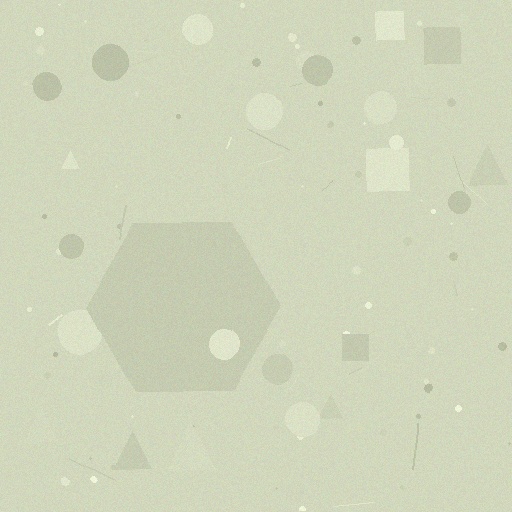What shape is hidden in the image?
A hexagon is hidden in the image.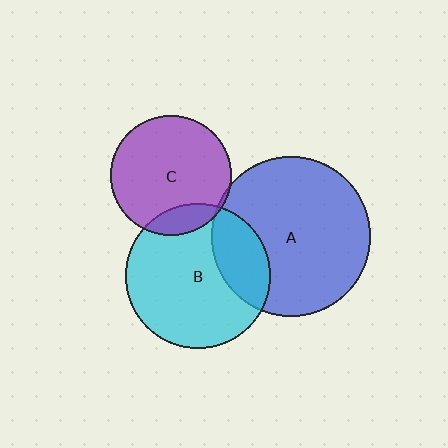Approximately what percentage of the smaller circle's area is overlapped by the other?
Approximately 25%.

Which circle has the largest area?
Circle A (blue).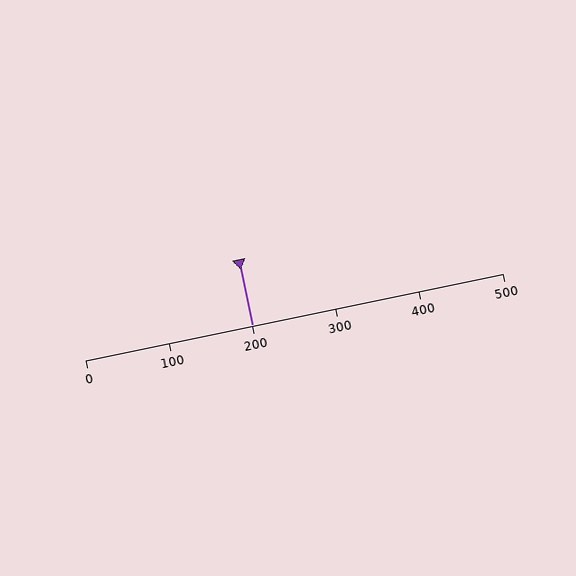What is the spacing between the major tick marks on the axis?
The major ticks are spaced 100 apart.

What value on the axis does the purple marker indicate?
The marker indicates approximately 200.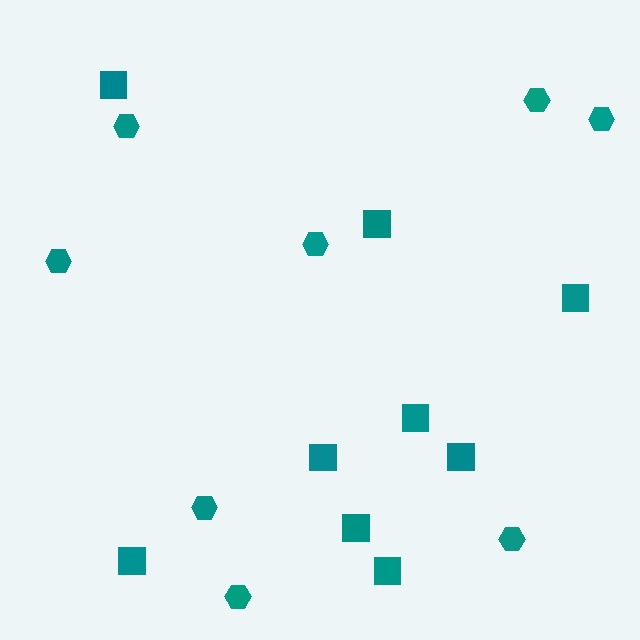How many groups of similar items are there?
There are 2 groups: one group of squares (9) and one group of hexagons (8).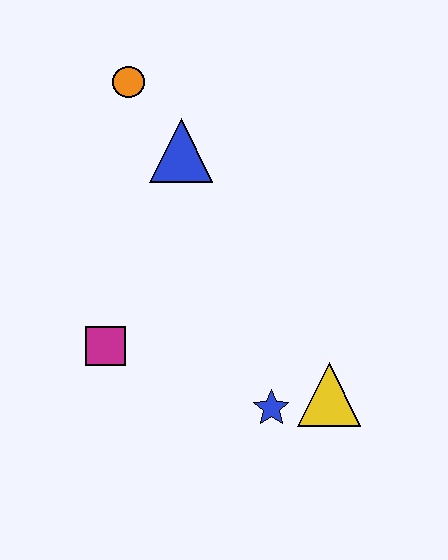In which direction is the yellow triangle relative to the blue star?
The yellow triangle is to the right of the blue star.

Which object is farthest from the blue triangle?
The yellow triangle is farthest from the blue triangle.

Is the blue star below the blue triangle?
Yes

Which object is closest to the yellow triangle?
The blue star is closest to the yellow triangle.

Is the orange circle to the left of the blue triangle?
Yes